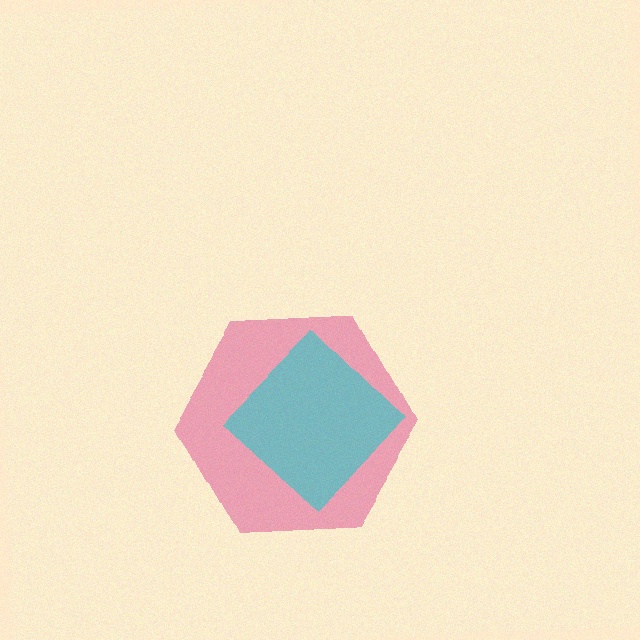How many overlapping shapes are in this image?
There are 2 overlapping shapes in the image.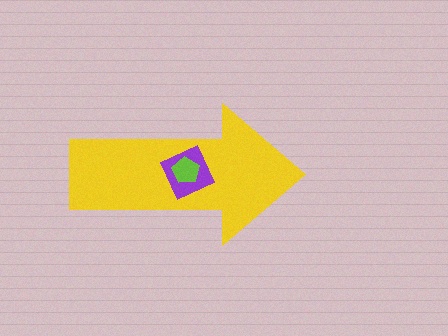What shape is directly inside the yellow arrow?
The purple square.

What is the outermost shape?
The yellow arrow.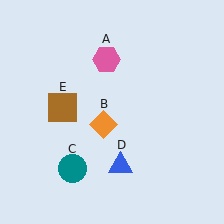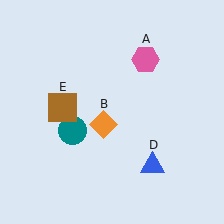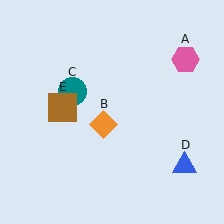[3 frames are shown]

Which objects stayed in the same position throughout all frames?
Orange diamond (object B) and brown square (object E) remained stationary.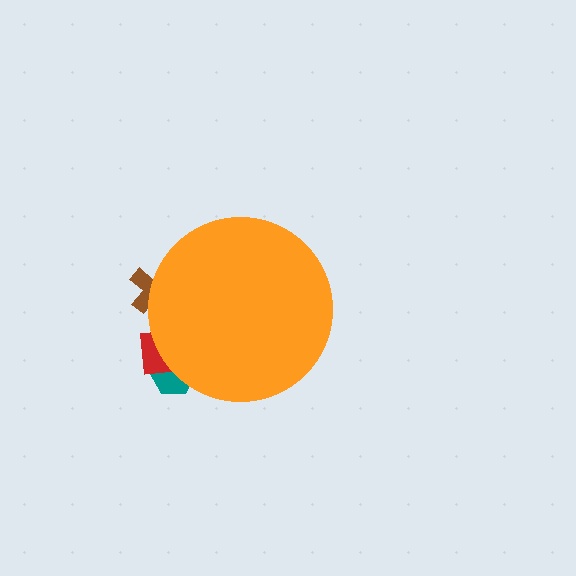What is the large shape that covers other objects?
An orange circle.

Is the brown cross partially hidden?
Yes, the brown cross is partially hidden behind the orange circle.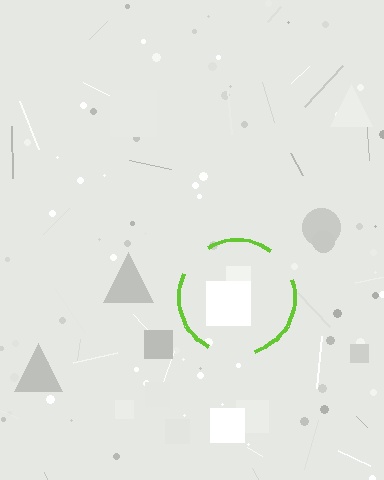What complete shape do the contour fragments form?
The contour fragments form a circle.